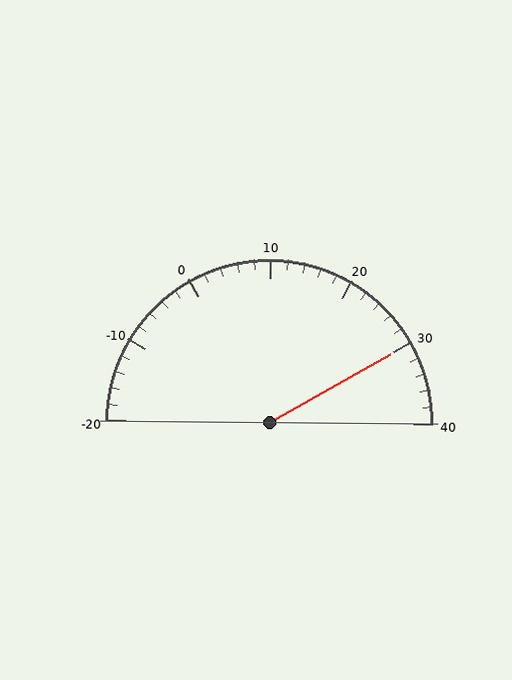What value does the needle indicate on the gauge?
The needle indicates approximately 30.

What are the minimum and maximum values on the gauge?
The gauge ranges from -20 to 40.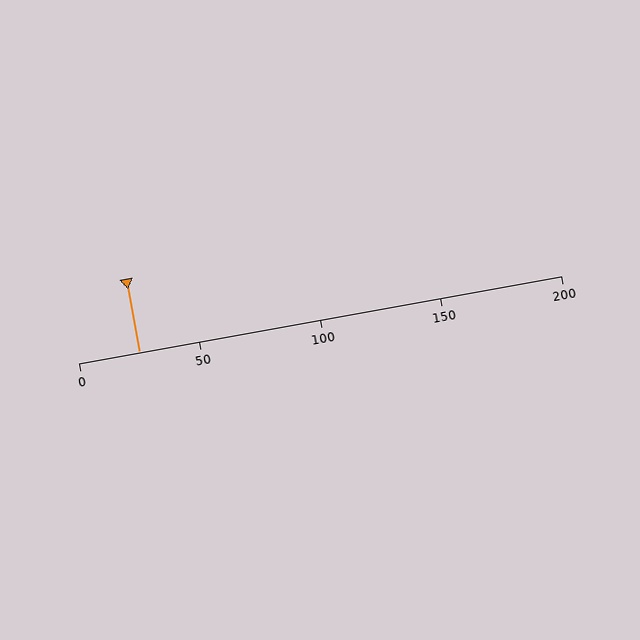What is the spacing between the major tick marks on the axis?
The major ticks are spaced 50 apart.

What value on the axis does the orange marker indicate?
The marker indicates approximately 25.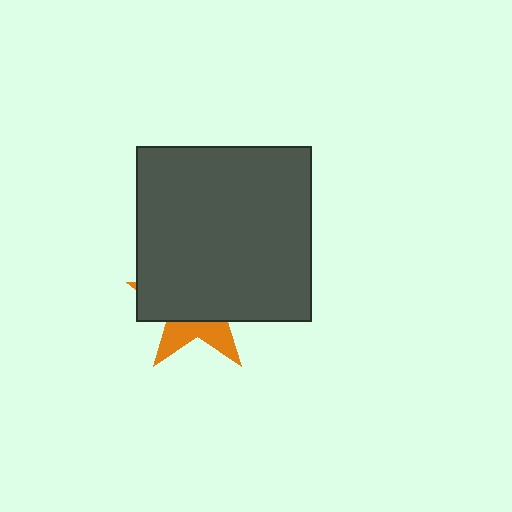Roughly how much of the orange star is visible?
A small part of it is visible (roughly 31%).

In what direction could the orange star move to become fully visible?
The orange star could move down. That would shift it out from behind the dark gray square entirely.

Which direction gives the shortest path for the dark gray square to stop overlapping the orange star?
Moving up gives the shortest separation.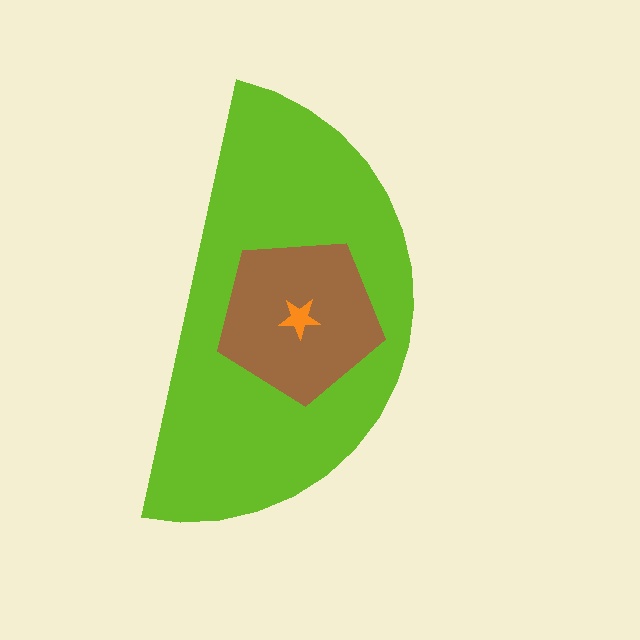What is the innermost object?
The orange star.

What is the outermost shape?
The lime semicircle.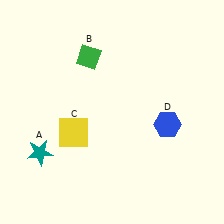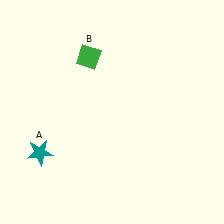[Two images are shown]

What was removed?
The blue hexagon (D), the yellow square (C) were removed in Image 2.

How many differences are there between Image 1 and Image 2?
There are 2 differences between the two images.